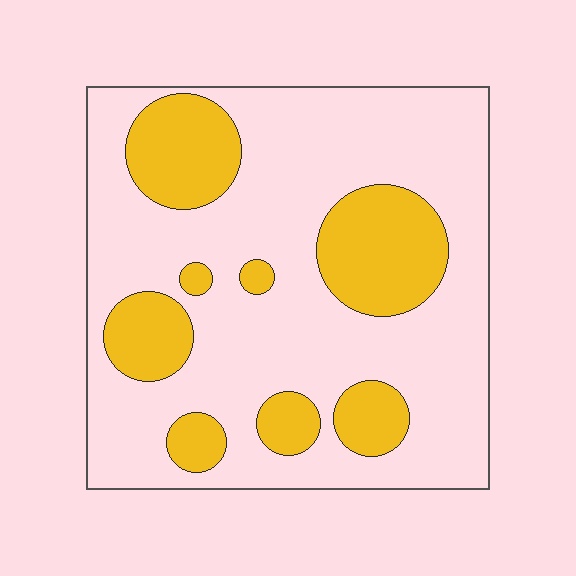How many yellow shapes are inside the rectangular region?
8.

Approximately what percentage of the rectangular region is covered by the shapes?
Approximately 25%.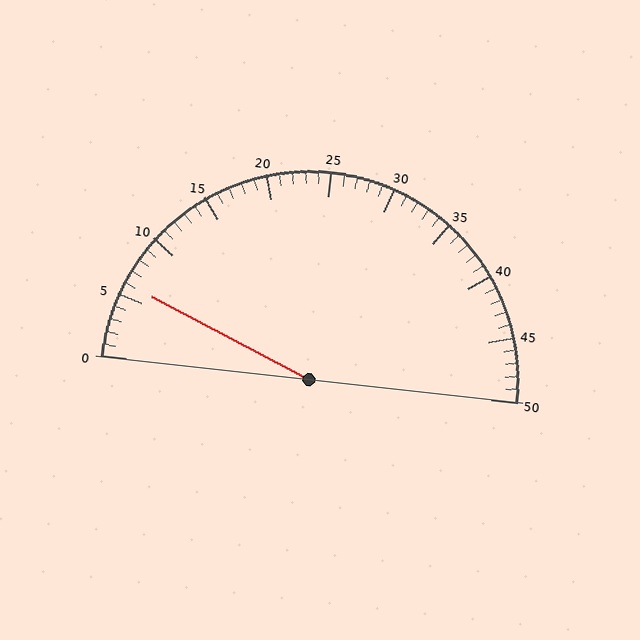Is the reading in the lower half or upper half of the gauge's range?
The reading is in the lower half of the range (0 to 50).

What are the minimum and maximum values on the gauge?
The gauge ranges from 0 to 50.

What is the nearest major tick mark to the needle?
The nearest major tick mark is 5.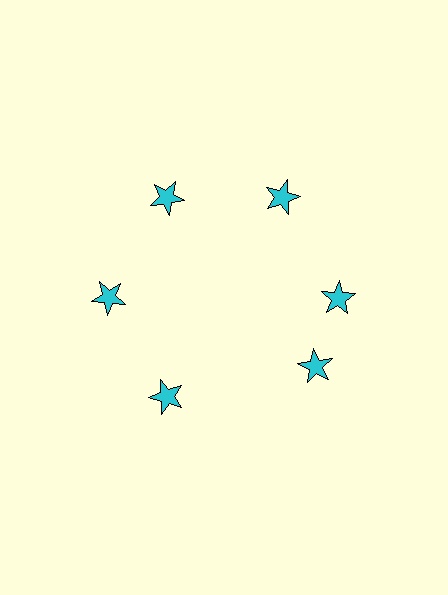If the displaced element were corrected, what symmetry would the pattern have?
It would have 6-fold rotational symmetry — the pattern would map onto itself every 60 degrees.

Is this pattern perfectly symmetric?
No. The 6 cyan stars are arranged in a ring, but one element near the 5 o'clock position is rotated out of alignment along the ring, breaking the 6-fold rotational symmetry.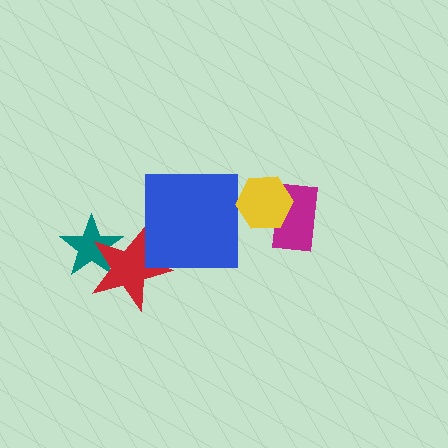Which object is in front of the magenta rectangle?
The yellow hexagon is in front of the magenta rectangle.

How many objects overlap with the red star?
2 objects overlap with the red star.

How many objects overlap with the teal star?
1 object overlaps with the teal star.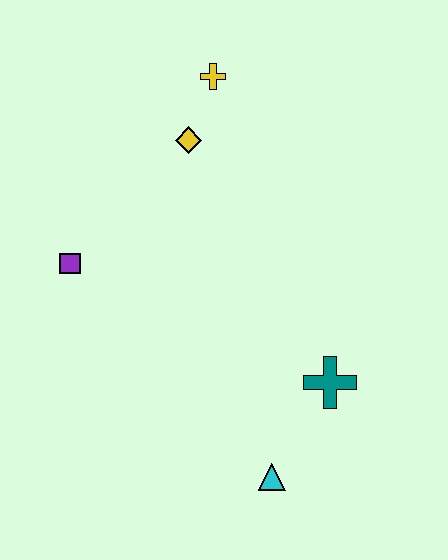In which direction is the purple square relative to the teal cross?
The purple square is to the left of the teal cross.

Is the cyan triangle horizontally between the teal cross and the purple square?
Yes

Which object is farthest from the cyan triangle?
The yellow cross is farthest from the cyan triangle.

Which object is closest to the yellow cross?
The yellow diamond is closest to the yellow cross.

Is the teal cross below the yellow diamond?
Yes